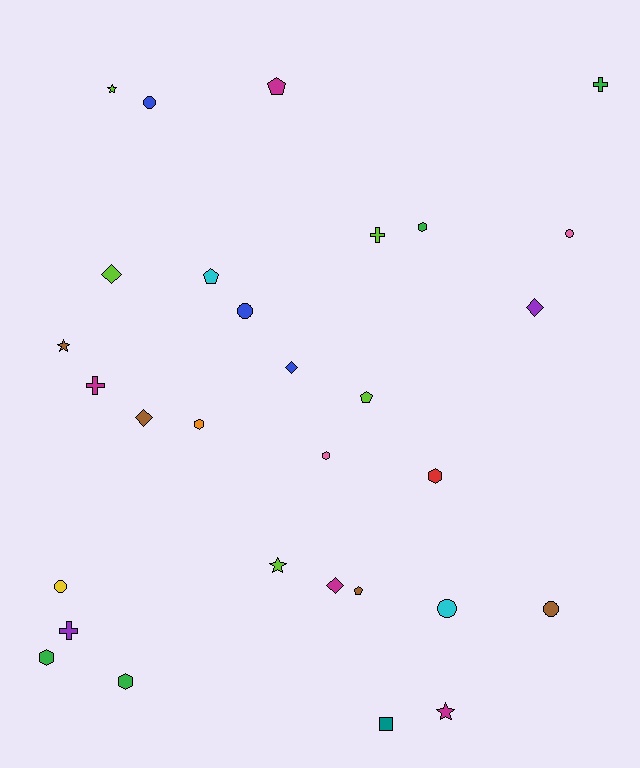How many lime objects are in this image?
There are 5 lime objects.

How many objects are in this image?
There are 30 objects.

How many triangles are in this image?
There are no triangles.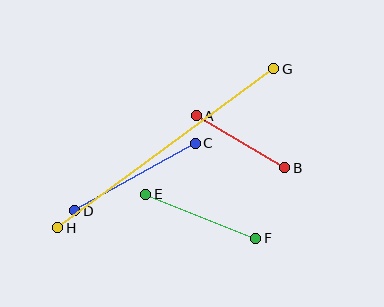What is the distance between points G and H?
The distance is approximately 268 pixels.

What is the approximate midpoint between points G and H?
The midpoint is at approximately (166, 148) pixels.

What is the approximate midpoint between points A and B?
The midpoint is at approximately (240, 142) pixels.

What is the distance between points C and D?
The distance is approximately 138 pixels.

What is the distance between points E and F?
The distance is approximately 118 pixels.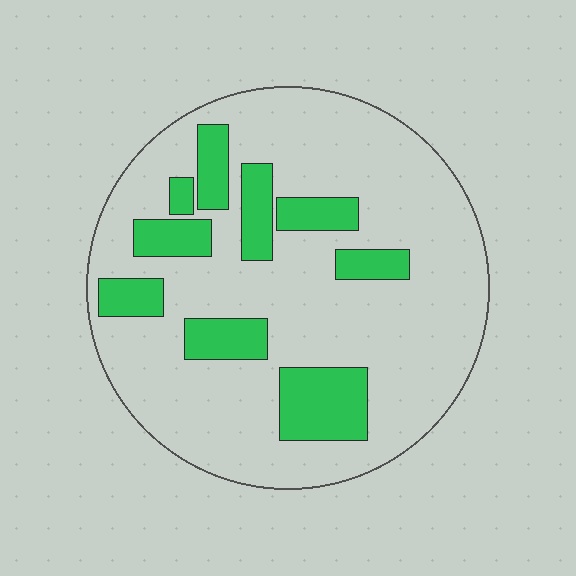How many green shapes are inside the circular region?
9.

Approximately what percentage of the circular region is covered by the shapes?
Approximately 20%.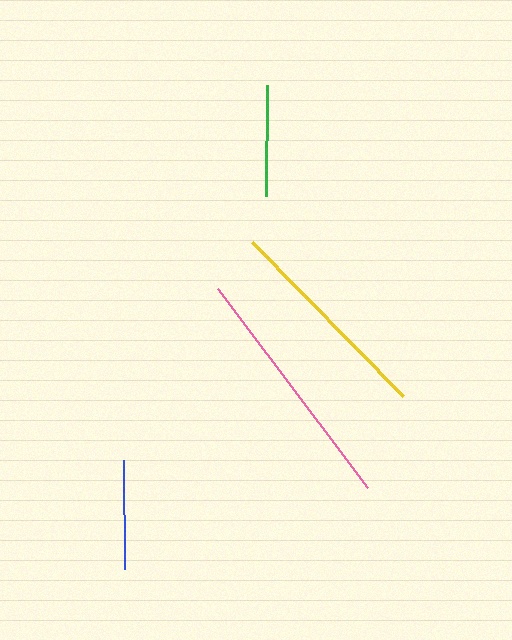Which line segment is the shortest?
The blue line is the shortest at approximately 109 pixels.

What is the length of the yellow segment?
The yellow segment is approximately 215 pixels long.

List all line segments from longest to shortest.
From longest to shortest: pink, yellow, green, blue.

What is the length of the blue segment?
The blue segment is approximately 109 pixels long.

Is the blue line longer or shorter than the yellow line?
The yellow line is longer than the blue line.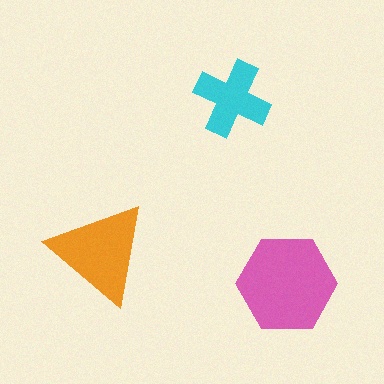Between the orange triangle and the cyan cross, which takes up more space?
The orange triangle.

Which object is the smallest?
The cyan cross.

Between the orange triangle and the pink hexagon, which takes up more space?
The pink hexagon.